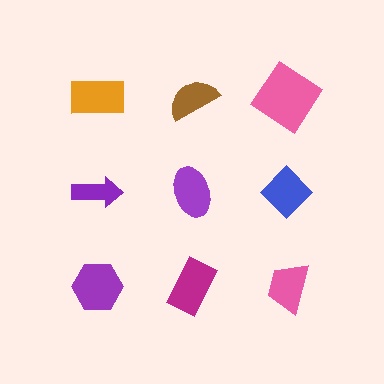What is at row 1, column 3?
A pink diamond.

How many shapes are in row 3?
3 shapes.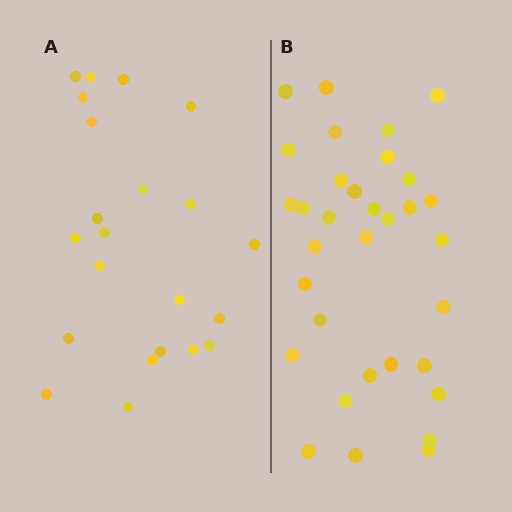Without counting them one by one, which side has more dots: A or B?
Region B (the right region) has more dots.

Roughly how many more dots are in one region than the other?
Region B has roughly 12 or so more dots than region A.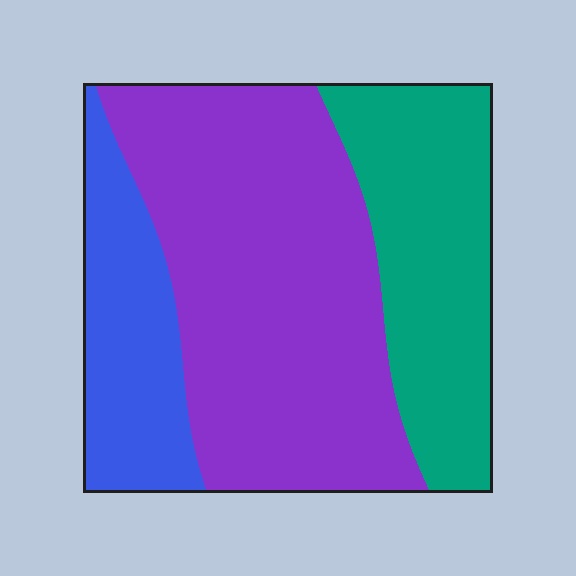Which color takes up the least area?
Blue, at roughly 20%.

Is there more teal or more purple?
Purple.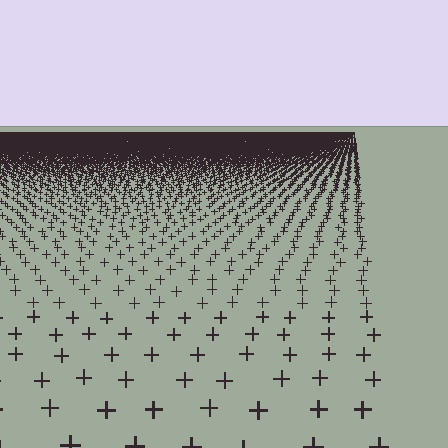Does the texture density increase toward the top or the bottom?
Density increases toward the top.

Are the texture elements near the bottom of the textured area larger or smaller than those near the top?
Larger. Near the bottom, elements are closer to the viewer and appear at a bigger on-screen size.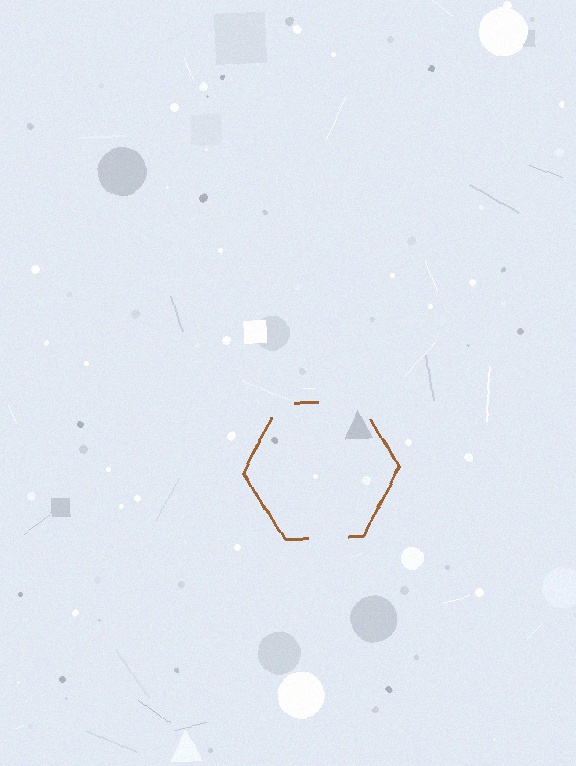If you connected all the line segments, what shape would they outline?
They would outline a hexagon.